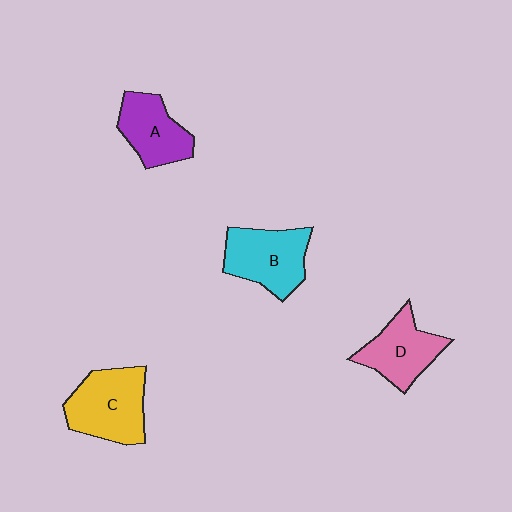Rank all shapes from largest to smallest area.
From largest to smallest: C (yellow), B (cyan), D (pink), A (purple).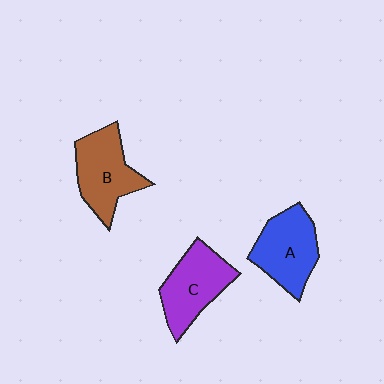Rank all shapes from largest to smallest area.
From largest to smallest: B (brown), A (blue), C (purple).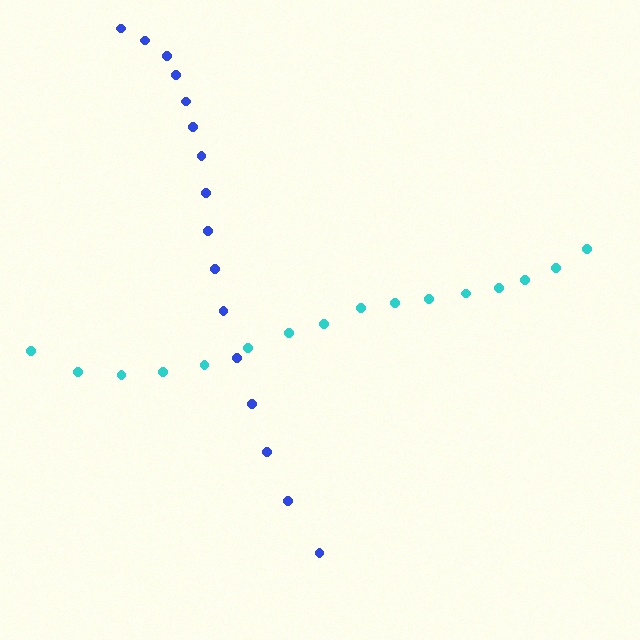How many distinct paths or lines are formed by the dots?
There are 2 distinct paths.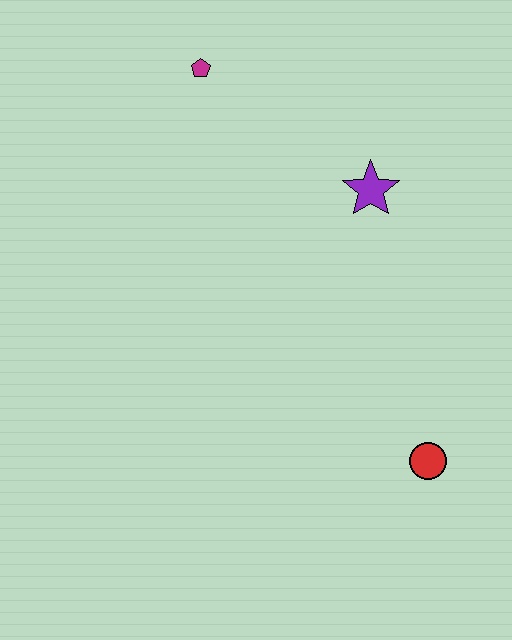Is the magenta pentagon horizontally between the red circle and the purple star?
No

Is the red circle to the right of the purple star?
Yes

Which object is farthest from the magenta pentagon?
The red circle is farthest from the magenta pentagon.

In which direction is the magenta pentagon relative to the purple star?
The magenta pentagon is to the left of the purple star.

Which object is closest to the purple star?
The magenta pentagon is closest to the purple star.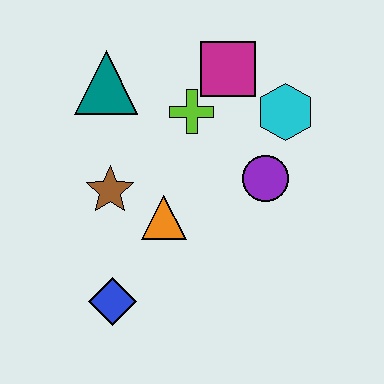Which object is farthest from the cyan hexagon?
The blue diamond is farthest from the cyan hexagon.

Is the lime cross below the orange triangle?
No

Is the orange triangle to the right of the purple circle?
No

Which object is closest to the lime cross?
The magenta square is closest to the lime cross.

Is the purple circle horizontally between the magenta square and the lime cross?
No